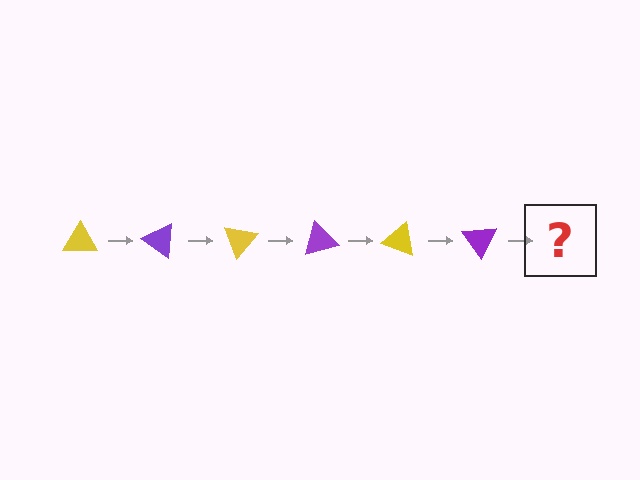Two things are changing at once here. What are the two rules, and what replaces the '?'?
The two rules are that it rotates 35 degrees each step and the color cycles through yellow and purple. The '?' should be a yellow triangle, rotated 210 degrees from the start.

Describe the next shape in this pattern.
It should be a yellow triangle, rotated 210 degrees from the start.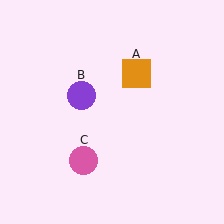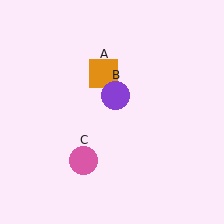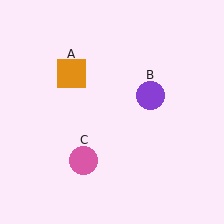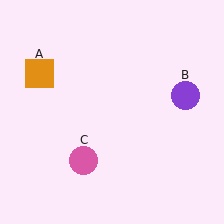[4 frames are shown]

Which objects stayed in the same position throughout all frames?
Pink circle (object C) remained stationary.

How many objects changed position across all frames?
2 objects changed position: orange square (object A), purple circle (object B).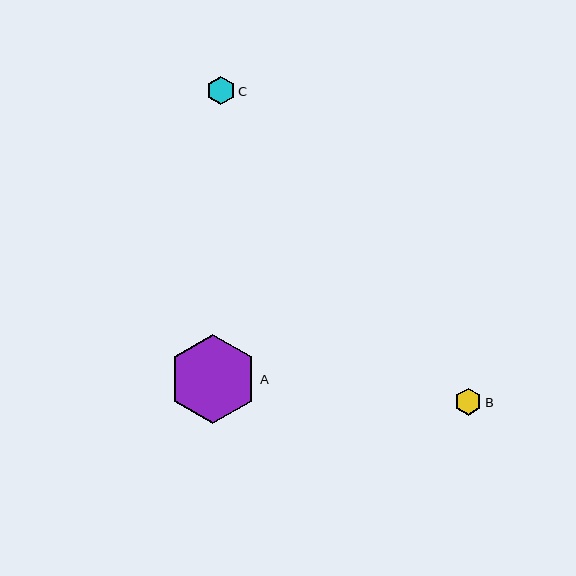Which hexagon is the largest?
Hexagon A is the largest with a size of approximately 89 pixels.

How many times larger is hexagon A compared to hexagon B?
Hexagon A is approximately 3.3 times the size of hexagon B.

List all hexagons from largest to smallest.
From largest to smallest: A, C, B.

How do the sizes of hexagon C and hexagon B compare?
Hexagon C and hexagon B are approximately the same size.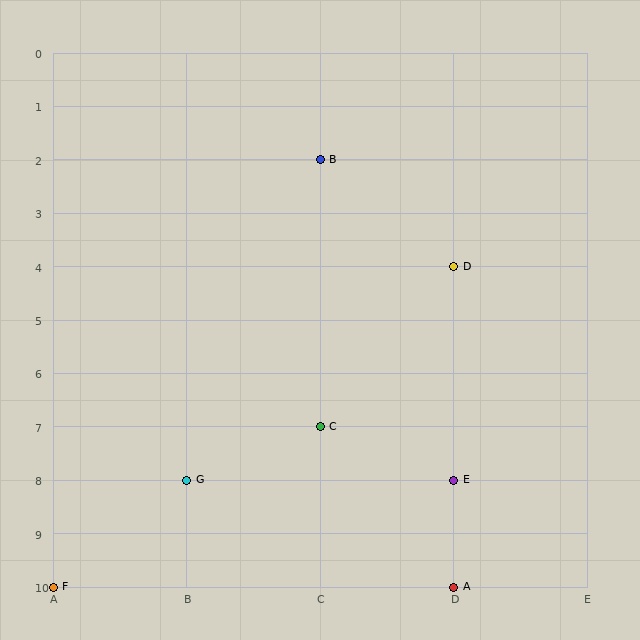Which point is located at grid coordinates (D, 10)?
Point A is at (D, 10).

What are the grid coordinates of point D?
Point D is at grid coordinates (D, 4).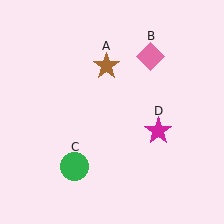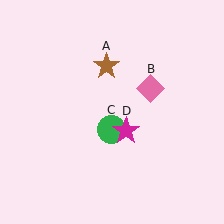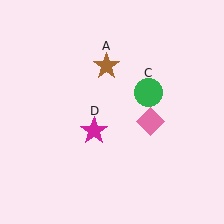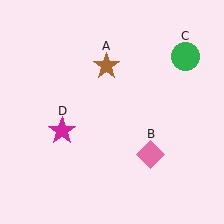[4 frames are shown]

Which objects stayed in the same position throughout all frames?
Brown star (object A) remained stationary.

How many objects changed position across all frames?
3 objects changed position: pink diamond (object B), green circle (object C), magenta star (object D).